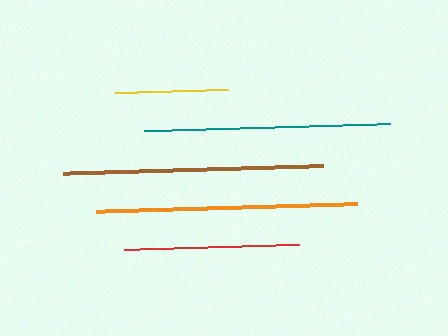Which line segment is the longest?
The orange line is the longest at approximately 262 pixels.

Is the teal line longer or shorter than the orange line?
The orange line is longer than the teal line.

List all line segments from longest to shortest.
From longest to shortest: orange, brown, teal, red, yellow.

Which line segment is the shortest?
The yellow line is the shortest at approximately 113 pixels.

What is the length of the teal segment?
The teal segment is approximately 246 pixels long.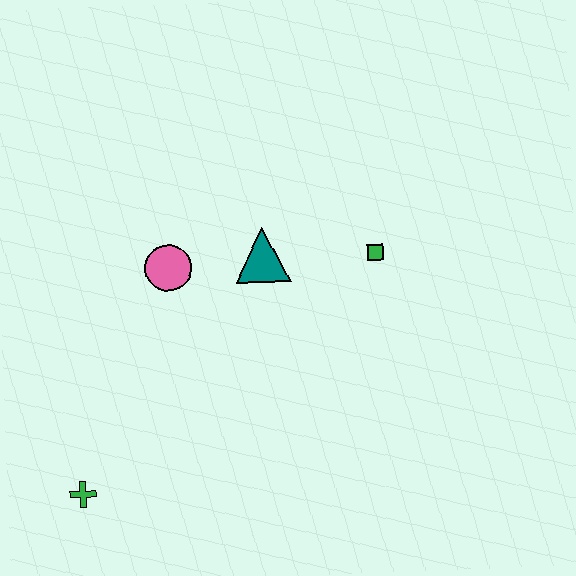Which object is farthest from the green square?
The green cross is farthest from the green square.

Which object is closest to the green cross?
The pink circle is closest to the green cross.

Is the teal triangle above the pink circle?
Yes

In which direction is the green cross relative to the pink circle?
The green cross is below the pink circle.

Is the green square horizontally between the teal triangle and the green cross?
No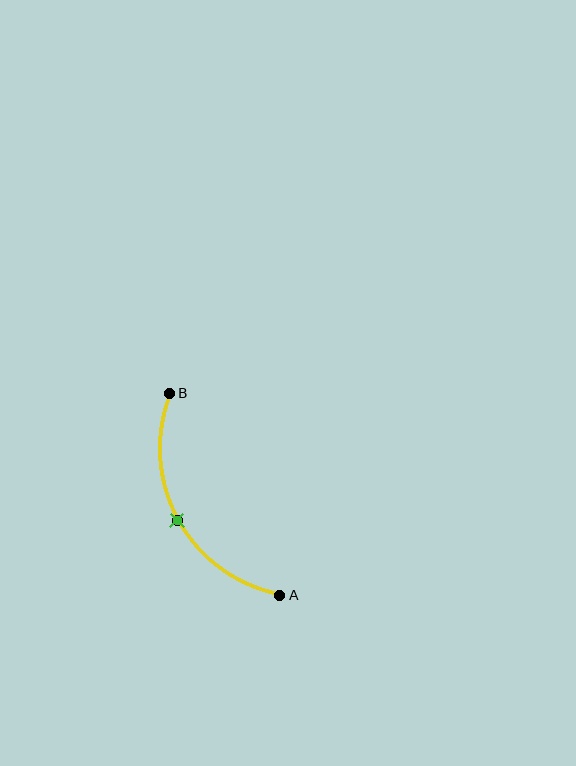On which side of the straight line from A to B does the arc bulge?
The arc bulges to the left of the straight line connecting A and B.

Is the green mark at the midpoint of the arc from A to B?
Yes. The green mark lies on the arc at equal arc-length from both A and B — it is the arc midpoint.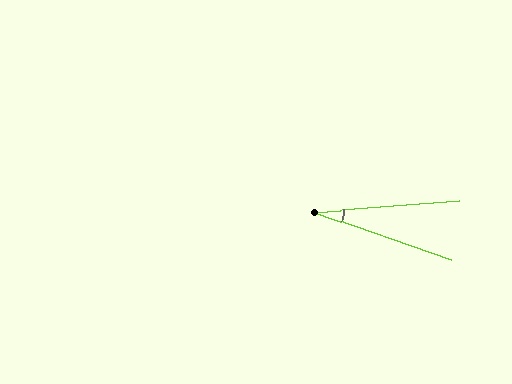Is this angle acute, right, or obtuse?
It is acute.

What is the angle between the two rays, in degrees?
Approximately 24 degrees.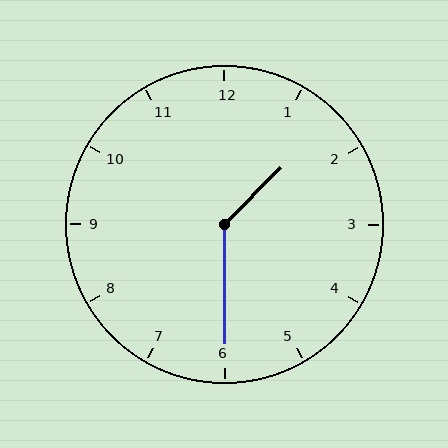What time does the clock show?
1:30.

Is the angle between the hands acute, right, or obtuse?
It is obtuse.